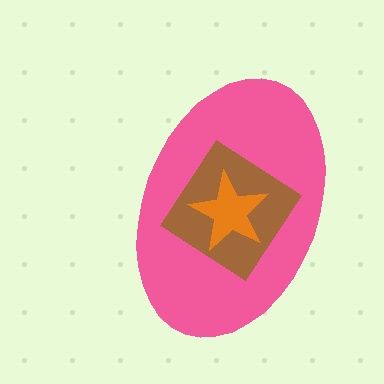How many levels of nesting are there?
3.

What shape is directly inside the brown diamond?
The orange star.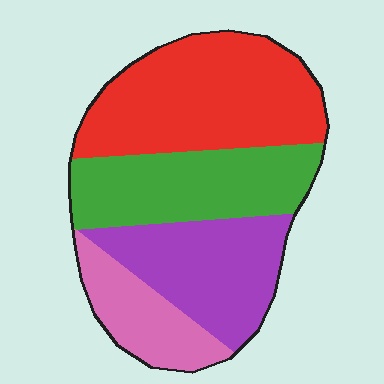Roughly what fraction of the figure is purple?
Purple takes up between a sixth and a third of the figure.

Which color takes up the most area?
Red, at roughly 35%.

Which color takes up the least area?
Pink, at roughly 15%.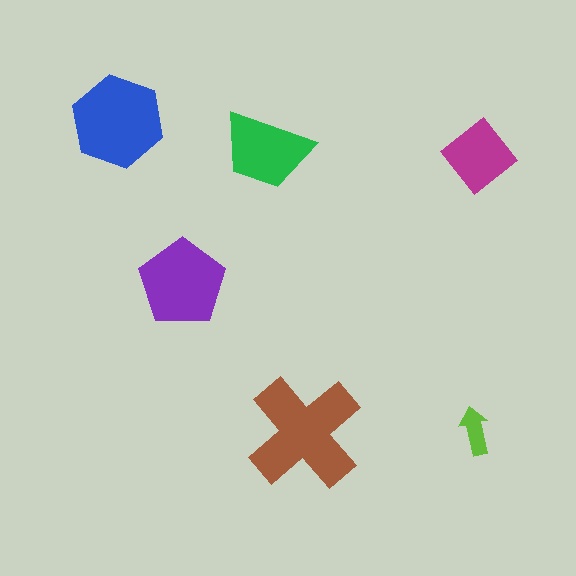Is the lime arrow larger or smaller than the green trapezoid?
Smaller.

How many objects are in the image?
There are 6 objects in the image.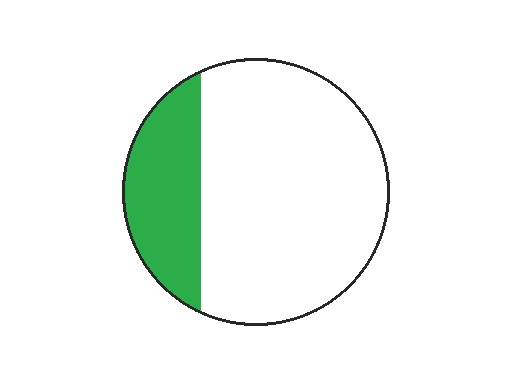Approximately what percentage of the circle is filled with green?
Approximately 25%.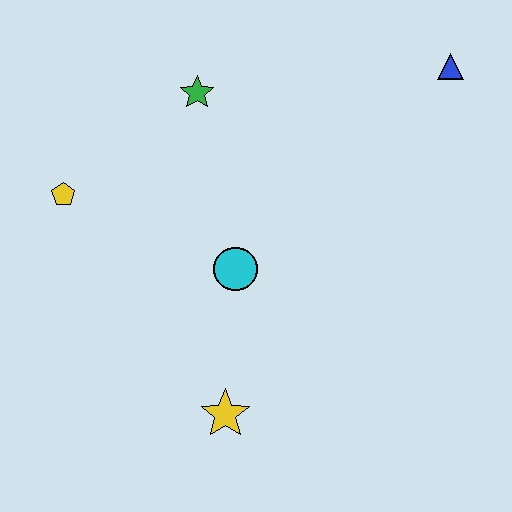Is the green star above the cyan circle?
Yes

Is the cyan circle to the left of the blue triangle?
Yes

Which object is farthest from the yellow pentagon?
The blue triangle is farthest from the yellow pentagon.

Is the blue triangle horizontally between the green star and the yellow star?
No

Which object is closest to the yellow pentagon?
The green star is closest to the yellow pentagon.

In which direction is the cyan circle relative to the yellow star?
The cyan circle is above the yellow star.